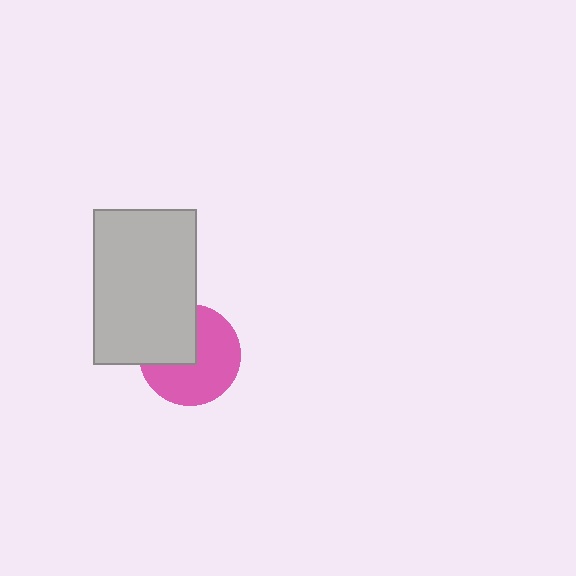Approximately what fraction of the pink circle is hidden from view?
Roughly 37% of the pink circle is hidden behind the light gray rectangle.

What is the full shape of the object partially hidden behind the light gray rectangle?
The partially hidden object is a pink circle.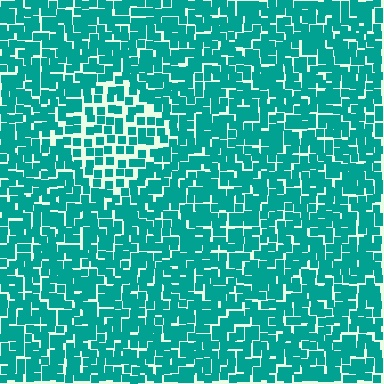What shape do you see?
I see a diamond.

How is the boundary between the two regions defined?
The boundary is defined by a change in element density (approximately 1.7x ratio). All elements are the same color, size, and shape.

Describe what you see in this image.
The image contains small teal elements arranged at two different densities. A diamond-shaped region is visible where the elements are less densely packed than the surrounding area.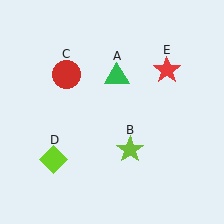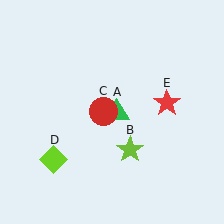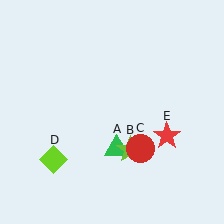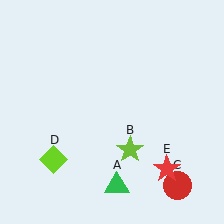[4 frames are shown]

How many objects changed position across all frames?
3 objects changed position: green triangle (object A), red circle (object C), red star (object E).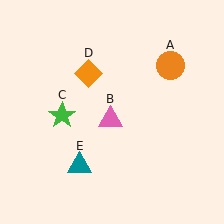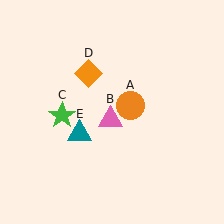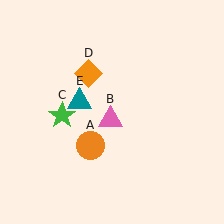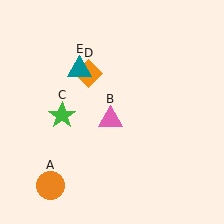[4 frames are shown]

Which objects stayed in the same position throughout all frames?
Pink triangle (object B) and green star (object C) and orange diamond (object D) remained stationary.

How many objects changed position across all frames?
2 objects changed position: orange circle (object A), teal triangle (object E).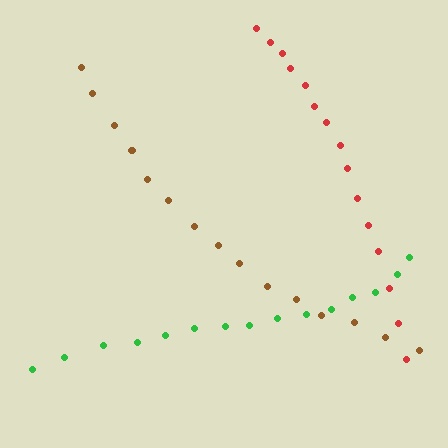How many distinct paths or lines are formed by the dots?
There are 3 distinct paths.